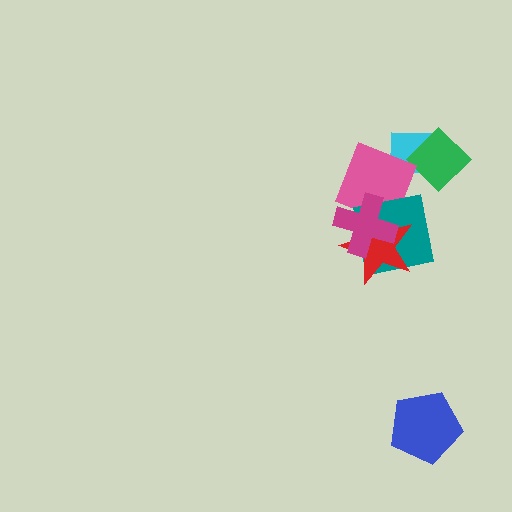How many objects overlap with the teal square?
3 objects overlap with the teal square.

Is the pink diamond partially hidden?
Yes, it is partially covered by another shape.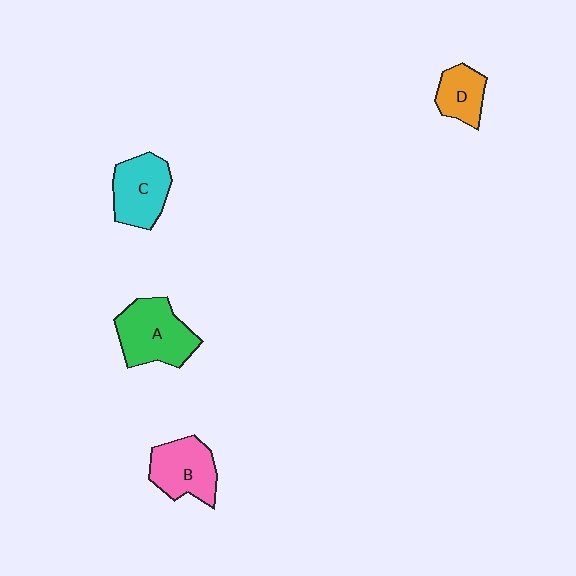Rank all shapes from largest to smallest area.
From largest to smallest: A (green), C (cyan), B (pink), D (orange).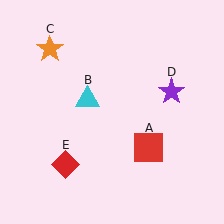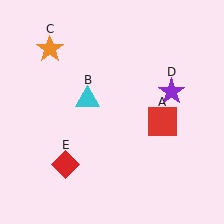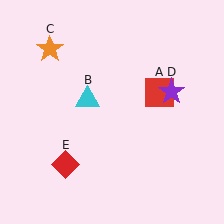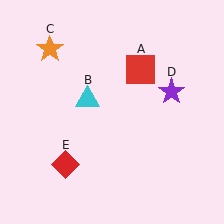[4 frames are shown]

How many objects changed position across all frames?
1 object changed position: red square (object A).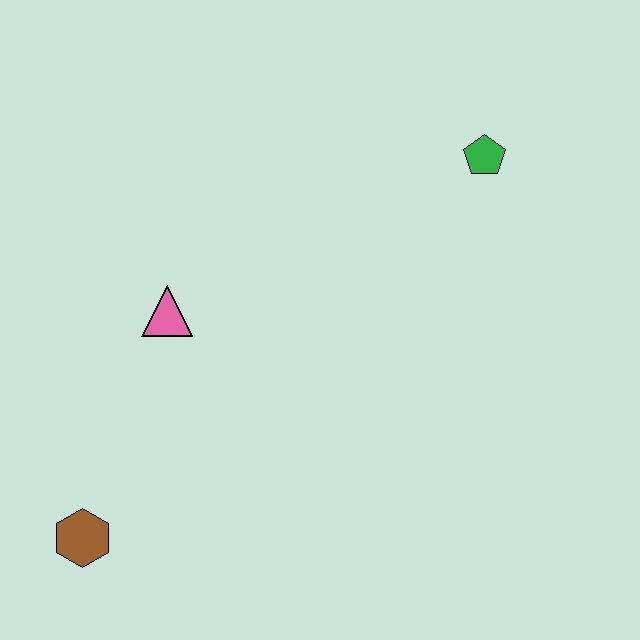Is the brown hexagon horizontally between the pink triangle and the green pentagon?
No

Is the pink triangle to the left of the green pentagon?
Yes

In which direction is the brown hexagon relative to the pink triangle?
The brown hexagon is below the pink triangle.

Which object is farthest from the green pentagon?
The brown hexagon is farthest from the green pentagon.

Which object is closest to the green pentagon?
The pink triangle is closest to the green pentagon.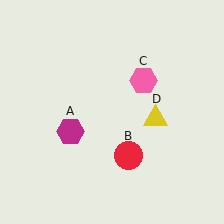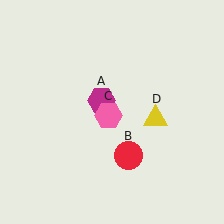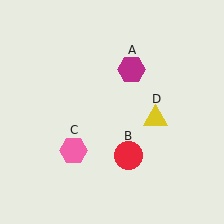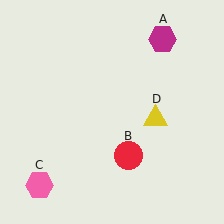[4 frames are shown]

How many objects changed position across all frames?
2 objects changed position: magenta hexagon (object A), pink hexagon (object C).